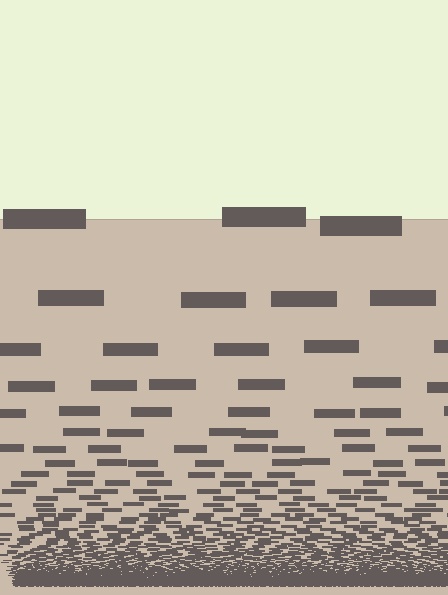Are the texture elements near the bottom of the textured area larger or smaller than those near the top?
Smaller. The gradient is inverted — elements near the bottom are smaller and denser.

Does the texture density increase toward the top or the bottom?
Density increases toward the bottom.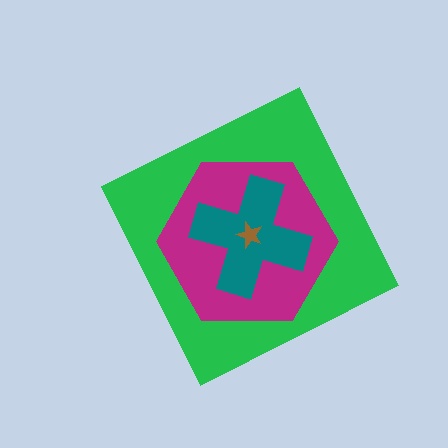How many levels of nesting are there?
4.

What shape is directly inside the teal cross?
The brown star.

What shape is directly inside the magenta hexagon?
The teal cross.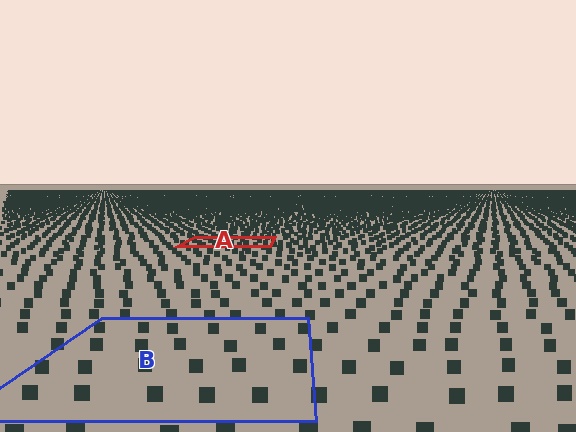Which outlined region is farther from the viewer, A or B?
Region A is farther from the viewer — the texture elements inside it appear smaller and more densely packed.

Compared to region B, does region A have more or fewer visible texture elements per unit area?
Region A has more texture elements per unit area — they are packed more densely because it is farther away.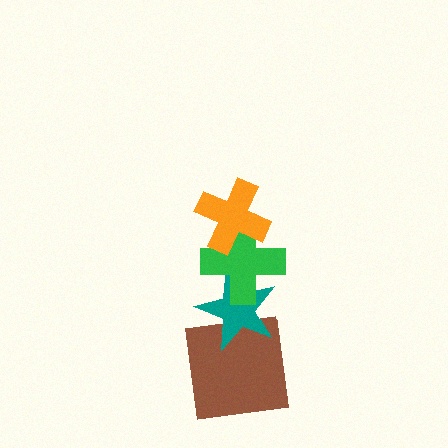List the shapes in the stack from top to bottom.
From top to bottom: the orange cross, the green cross, the teal star, the brown square.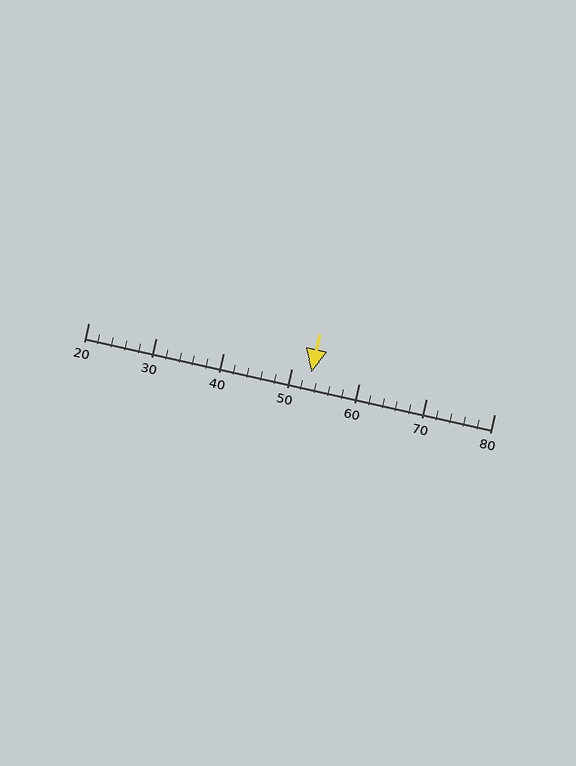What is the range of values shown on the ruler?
The ruler shows values from 20 to 80.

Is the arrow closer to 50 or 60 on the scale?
The arrow is closer to 50.